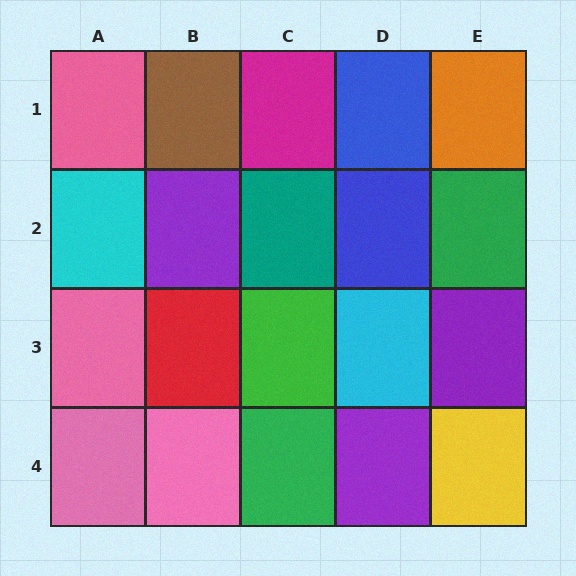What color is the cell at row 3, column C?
Green.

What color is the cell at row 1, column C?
Magenta.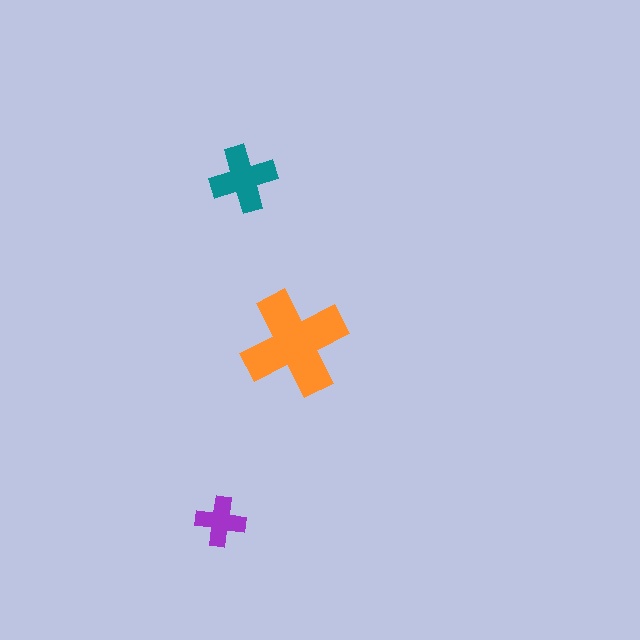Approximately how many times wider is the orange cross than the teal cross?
About 1.5 times wider.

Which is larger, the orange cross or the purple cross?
The orange one.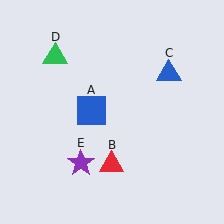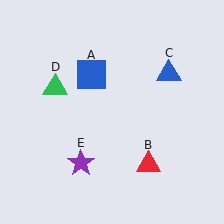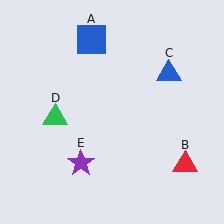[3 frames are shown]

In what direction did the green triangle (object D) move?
The green triangle (object D) moved down.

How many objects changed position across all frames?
3 objects changed position: blue square (object A), red triangle (object B), green triangle (object D).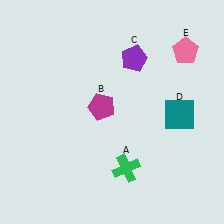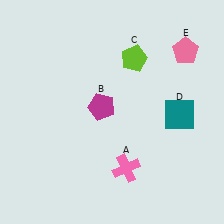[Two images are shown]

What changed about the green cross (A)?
In Image 1, A is green. In Image 2, it changed to pink.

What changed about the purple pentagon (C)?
In Image 1, C is purple. In Image 2, it changed to lime.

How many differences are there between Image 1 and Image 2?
There are 2 differences between the two images.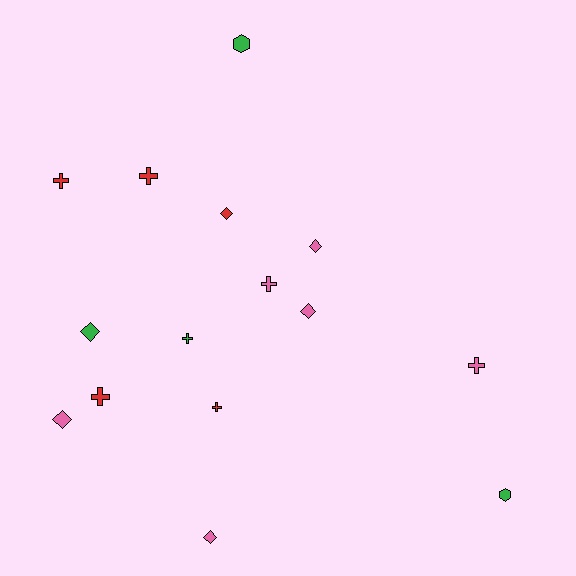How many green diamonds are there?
There is 1 green diamond.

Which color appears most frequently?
Pink, with 6 objects.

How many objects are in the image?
There are 15 objects.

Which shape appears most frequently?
Cross, with 7 objects.